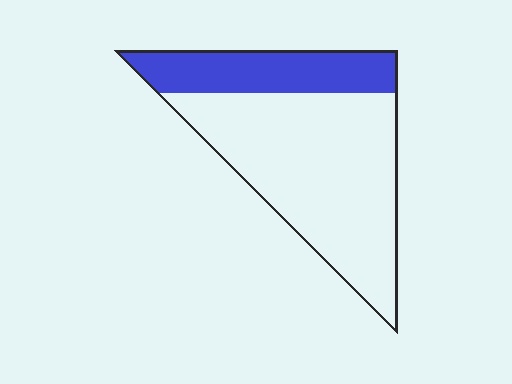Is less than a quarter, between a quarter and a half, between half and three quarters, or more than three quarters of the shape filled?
Between a quarter and a half.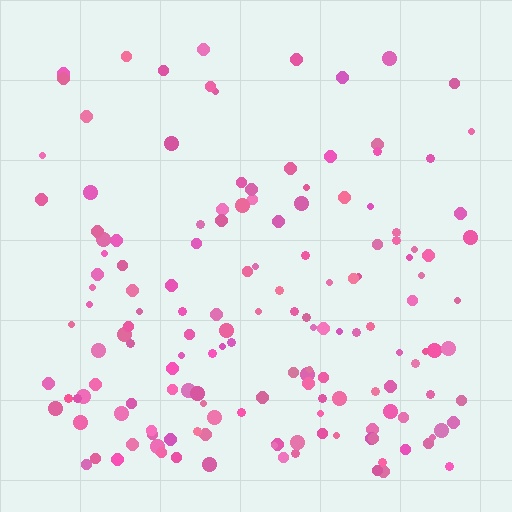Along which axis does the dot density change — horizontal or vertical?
Vertical.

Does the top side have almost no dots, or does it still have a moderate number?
Still a moderate number, just noticeably fewer than the bottom.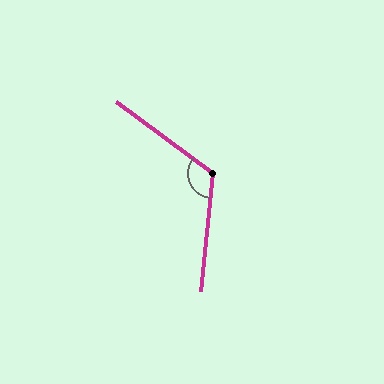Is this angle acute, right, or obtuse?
It is obtuse.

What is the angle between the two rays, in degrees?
Approximately 121 degrees.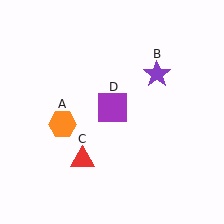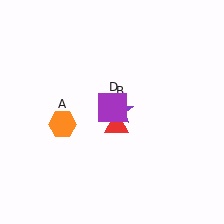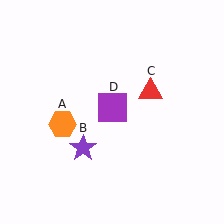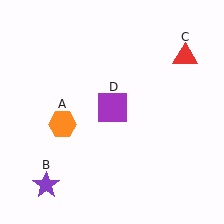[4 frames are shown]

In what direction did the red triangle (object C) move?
The red triangle (object C) moved up and to the right.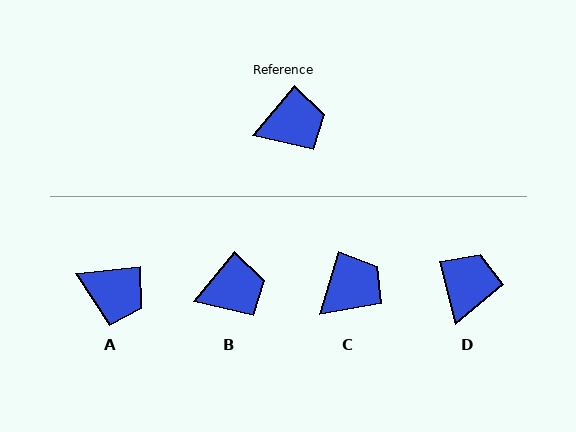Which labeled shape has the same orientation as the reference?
B.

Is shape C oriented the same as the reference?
No, it is off by about 23 degrees.